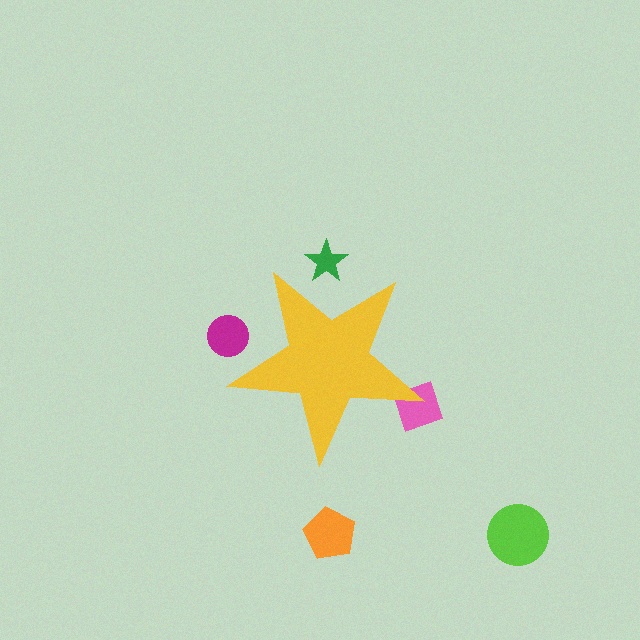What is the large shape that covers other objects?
A yellow star.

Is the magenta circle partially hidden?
Yes, the magenta circle is partially hidden behind the yellow star.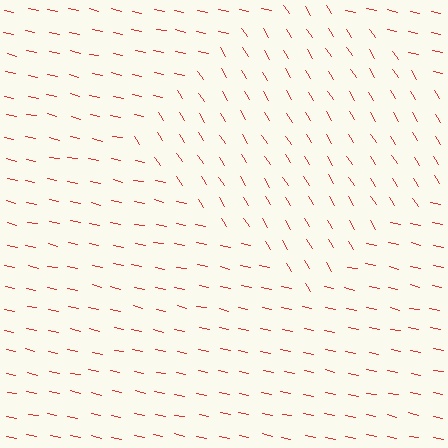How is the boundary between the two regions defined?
The boundary is defined purely by a change in line orientation (approximately 45 degrees difference). All lines are the same color and thickness.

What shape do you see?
I see a diamond.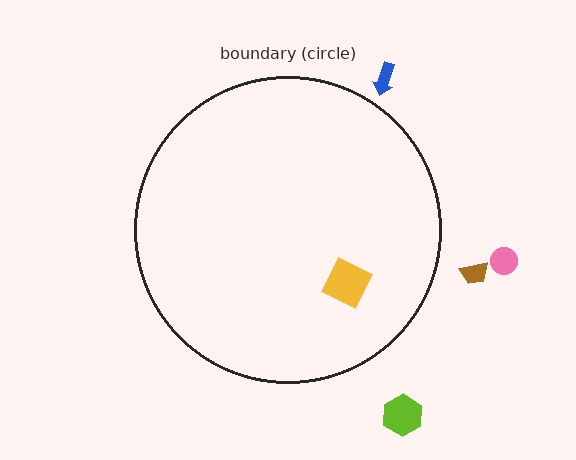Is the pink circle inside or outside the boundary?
Outside.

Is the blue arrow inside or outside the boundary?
Outside.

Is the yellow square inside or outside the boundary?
Inside.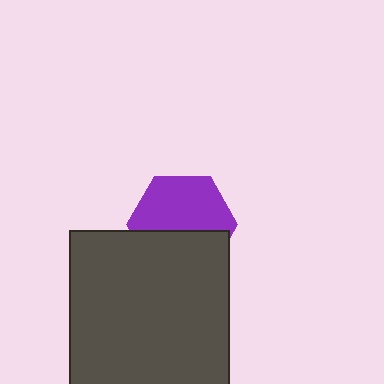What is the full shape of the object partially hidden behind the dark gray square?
The partially hidden object is a purple hexagon.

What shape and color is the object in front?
The object in front is a dark gray square.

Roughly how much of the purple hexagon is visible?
About half of it is visible (roughly 57%).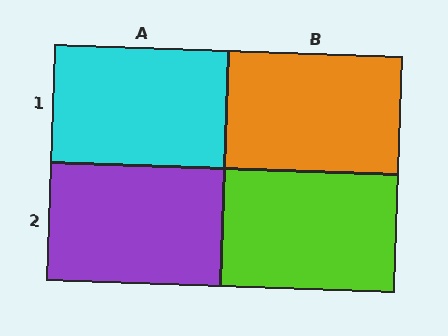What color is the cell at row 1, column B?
Orange.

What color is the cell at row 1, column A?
Cyan.